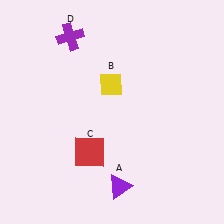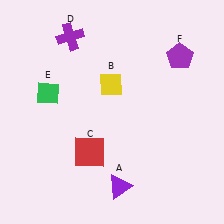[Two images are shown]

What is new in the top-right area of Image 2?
A purple pentagon (F) was added in the top-right area of Image 2.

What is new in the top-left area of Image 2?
A green diamond (E) was added in the top-left area of Image 2.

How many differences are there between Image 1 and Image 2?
There are 2 differences between the two images.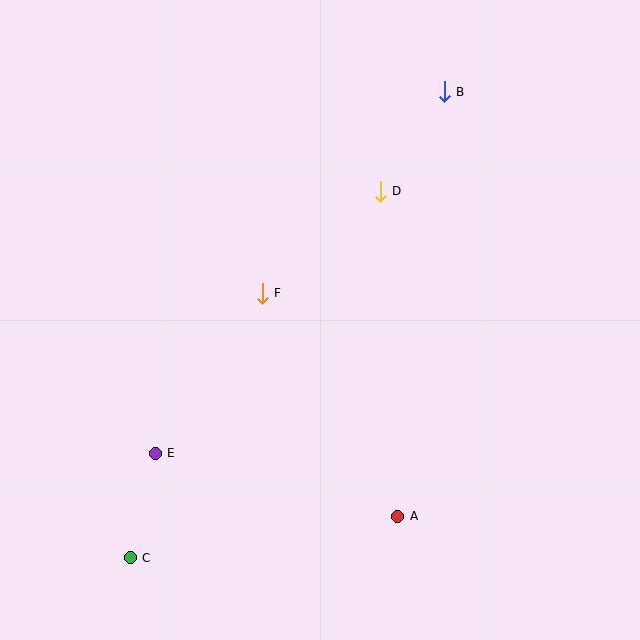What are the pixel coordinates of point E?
Point E is at (155, 453).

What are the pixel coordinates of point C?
Point C is at (130, 558).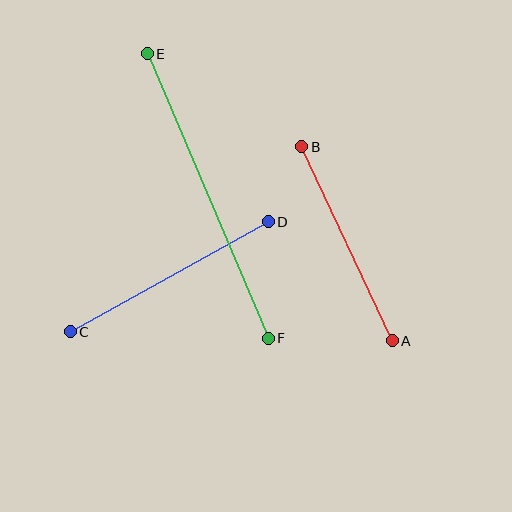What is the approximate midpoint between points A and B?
The midpoint is at approximately (347, 244) pixels.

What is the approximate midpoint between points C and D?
The midpoint is at approximately (169, 277) pixels.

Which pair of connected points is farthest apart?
Points E and F are farthest apart.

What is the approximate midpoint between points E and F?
The midpoint is at approximately (208, 196) pixels.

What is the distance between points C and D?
The distance is approximately 226 pixels.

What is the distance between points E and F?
The distance is approximately 309 pixels.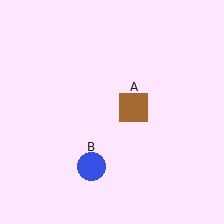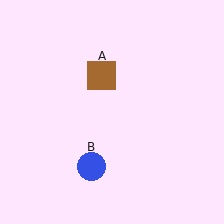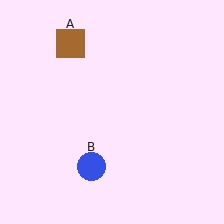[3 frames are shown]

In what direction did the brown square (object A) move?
The brown square (object A) moved up and to the left.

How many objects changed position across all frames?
1 object changed position: brown square (object A).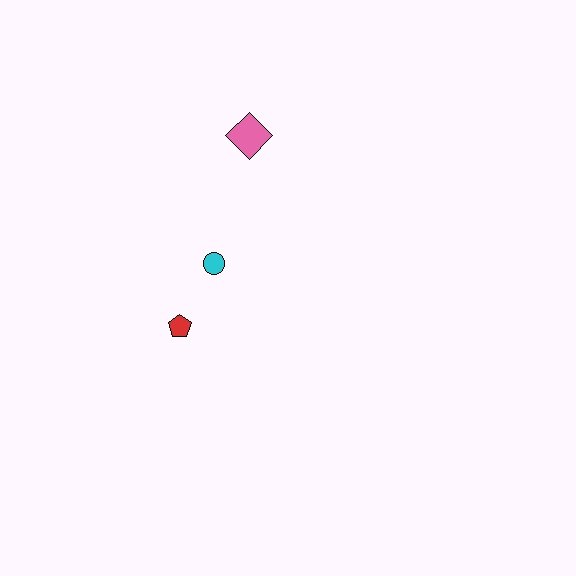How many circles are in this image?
There is 1 circle.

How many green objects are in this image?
There are no green objects.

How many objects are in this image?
There are 3 objects.